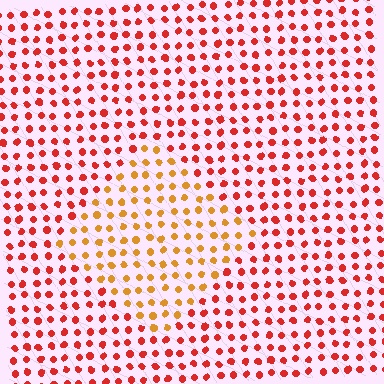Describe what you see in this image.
The image is filled with small red elements in a uniform arrangement. A diamond-shaped region is visible where the elements are tinted to a slightly different hue, forming a subtle color boundary.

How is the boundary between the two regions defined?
The boundary is defined purely by a slight shift in hue (about 36 degrees). Spacing, size, and orientation are identical on both sides.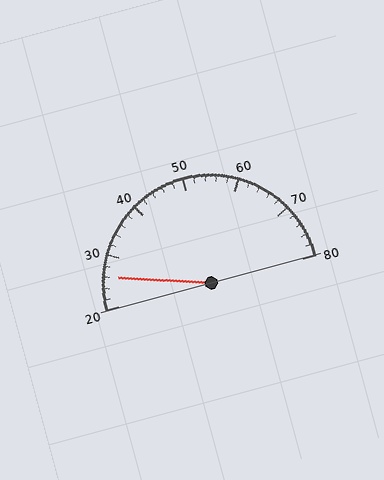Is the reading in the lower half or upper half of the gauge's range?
The reading is in the lower half of the range (20 to 80).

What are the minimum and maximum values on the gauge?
The gauge ranges from 20 to 80.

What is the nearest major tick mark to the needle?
The nearest major tick mark is 30.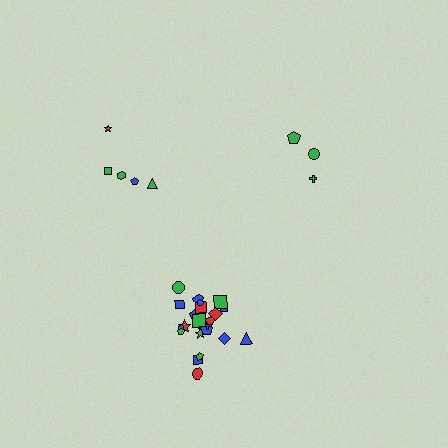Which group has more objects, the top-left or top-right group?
The top-left group.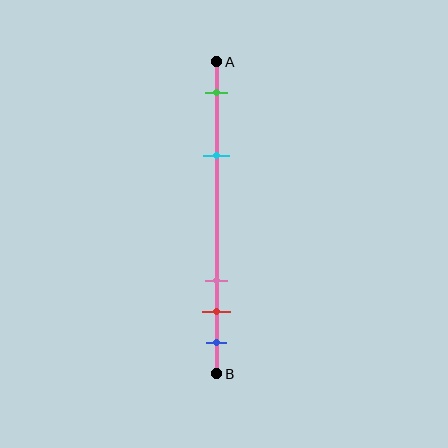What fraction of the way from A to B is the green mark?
The green mark is approximately 10% (0.1) of the way from A to B.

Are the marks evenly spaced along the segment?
No, the marks are not evenly spaced.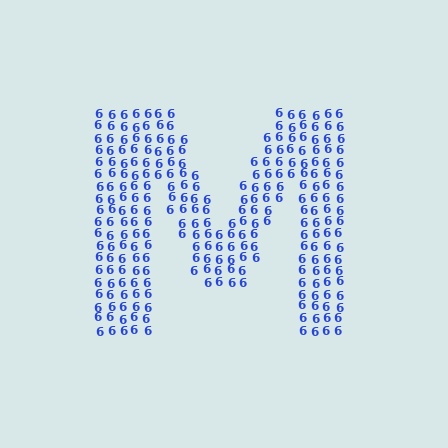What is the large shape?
The large shape is the letter M.